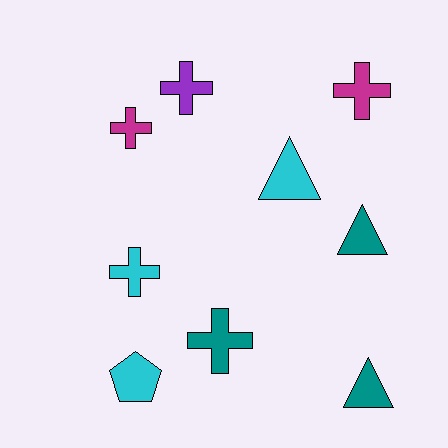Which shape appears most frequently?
Cross, with 5 objects.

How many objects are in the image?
There are 9 objects.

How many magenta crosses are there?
There are 2 magenta crosses.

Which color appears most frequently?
Cyan, with 3 objects.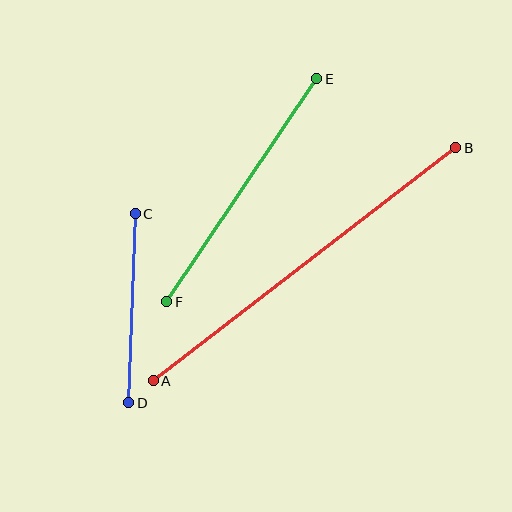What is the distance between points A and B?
The distance is approximately 382 pixels.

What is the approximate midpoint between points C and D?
The midpoint is at approximately (132, 308) pixels.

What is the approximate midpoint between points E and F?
The midpoint is at approximately (242, 190) pixels.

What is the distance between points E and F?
The distance is approximately 269 pixels.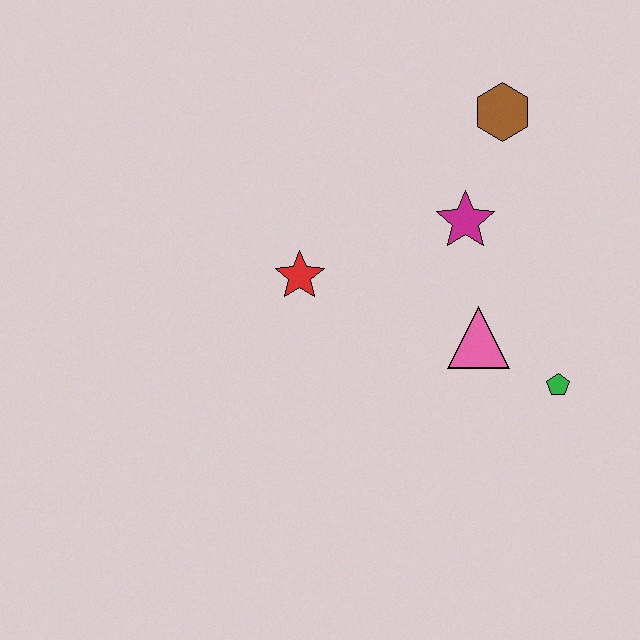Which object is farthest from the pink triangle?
The brown hexagon is farthest from the pink triangle.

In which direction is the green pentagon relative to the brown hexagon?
The green pentagon is below the brown hexagon.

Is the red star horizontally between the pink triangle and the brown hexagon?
No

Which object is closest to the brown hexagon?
The magenta star is closest to the brown hexagon.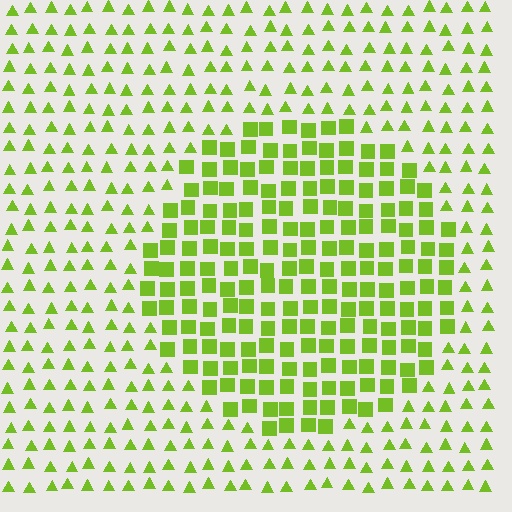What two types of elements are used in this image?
The image uses squares inside the circle region and triangles outside it.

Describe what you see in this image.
The image is filled with small lime elements arranged in a uniform grid. A circle-shaped region contains squares, while the surrounding area contains triangles. The boundary is defined purely by the change in element shape.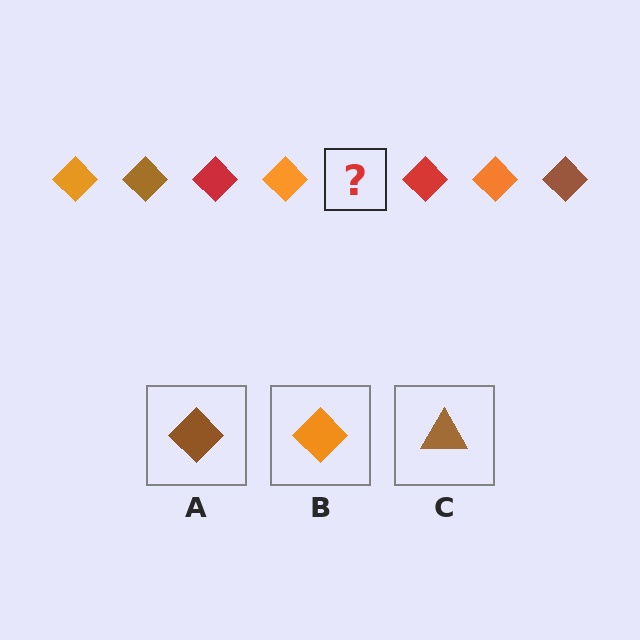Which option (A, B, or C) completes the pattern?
A.